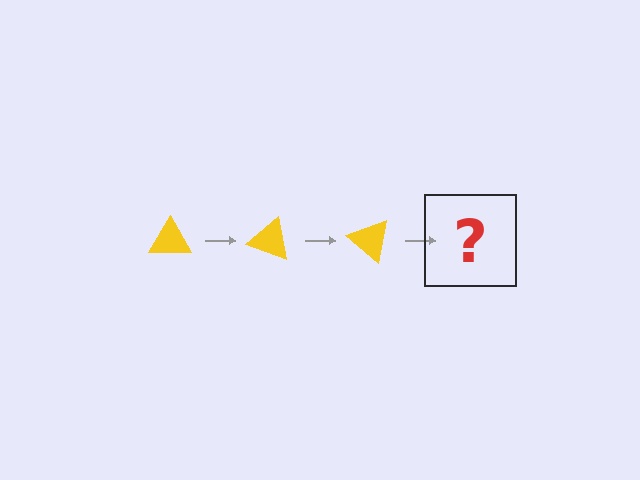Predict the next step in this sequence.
The next step is a yellow triangle rotated 60 degrees.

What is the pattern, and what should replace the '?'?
The pattern is that the triangle rotates 20 degrees each step. The '?' should be a yellow triangle rotated 60 degrees.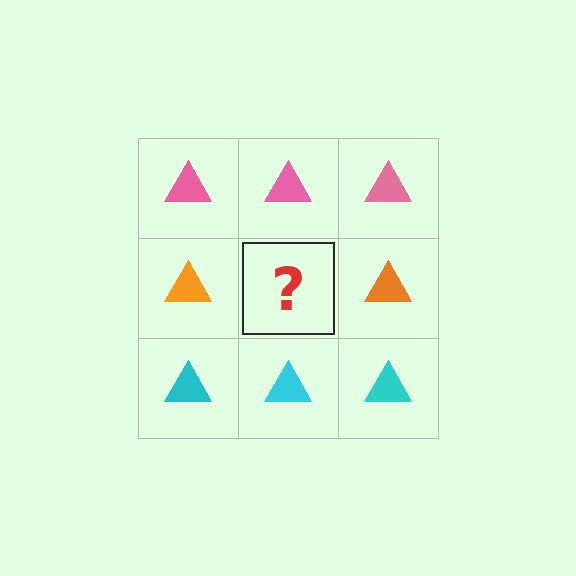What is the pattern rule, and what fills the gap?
The rule is that each row has a consistent color. The gap should be filled with an orange triangle.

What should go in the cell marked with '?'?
The missing cell should contain an orange triangle.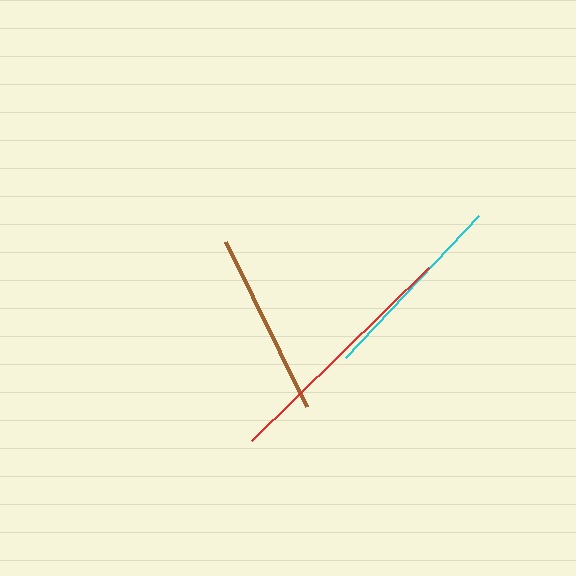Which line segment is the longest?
The red line is the longest at approximately 247 pixels.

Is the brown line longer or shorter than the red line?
The red line is longer than the brown line.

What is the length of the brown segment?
The brown segment is approximately 184 pixels long.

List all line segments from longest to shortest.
From longest to shortest: red, cyan, brown.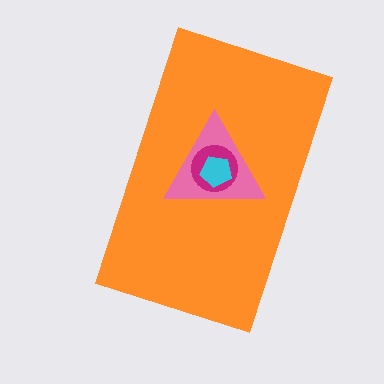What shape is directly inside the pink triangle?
The magenta circle.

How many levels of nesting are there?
4.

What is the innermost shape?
The cyan pentagon.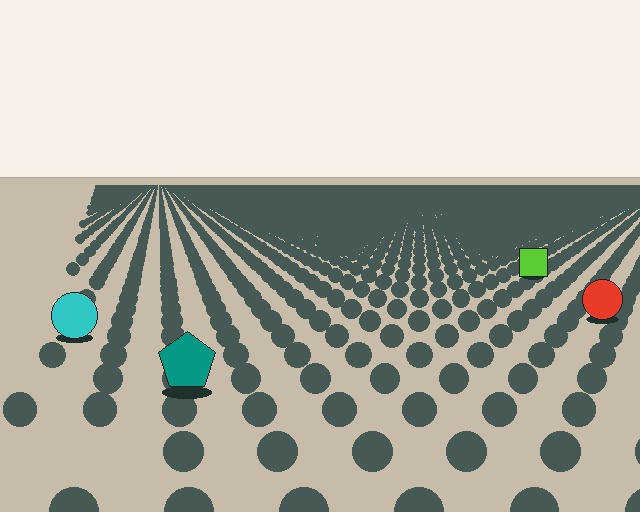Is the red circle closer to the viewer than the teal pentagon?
No. The teal pentagon is closer — you can tell from the texture gradient: the ground texture is coarser near it.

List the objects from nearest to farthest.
From nearest to farthest: the teal pentagon, the cyan circle, the red circle, the lime square.